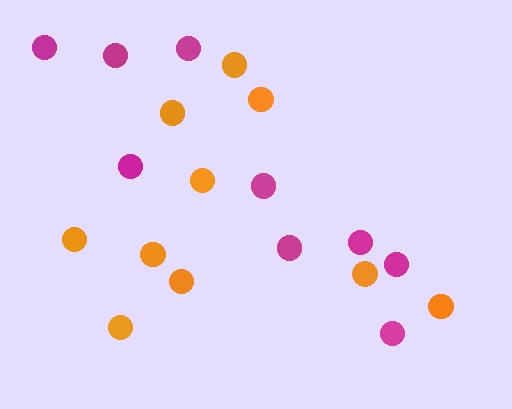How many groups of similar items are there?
There are 2 groups: one group of magenta circles (9) and one group of orange circles (10).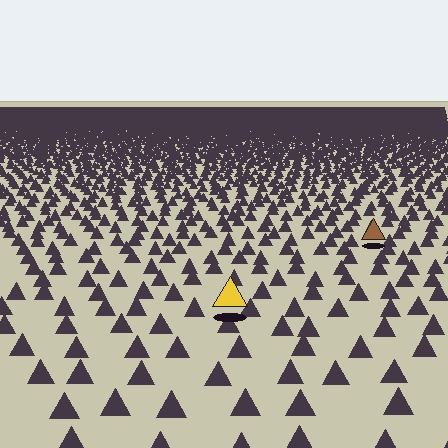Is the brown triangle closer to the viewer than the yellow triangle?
No. The yellow triangle is closer — you can tell from the texture gradient: the ground texture is coarser near it.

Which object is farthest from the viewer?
The brown triangle is farthest from the viewer. It appears smaller and the ground texture around it is denser.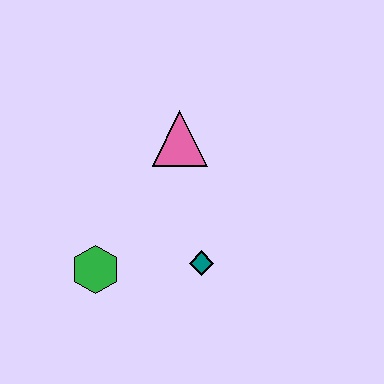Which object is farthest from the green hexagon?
The pink triangle is farthest from the green hexagon.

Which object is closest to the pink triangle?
The teal diamond is closest to the pink triangle.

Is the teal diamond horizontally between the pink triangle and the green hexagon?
No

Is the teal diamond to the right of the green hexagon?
Yes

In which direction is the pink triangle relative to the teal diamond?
The pink triangle is above the teal diamond.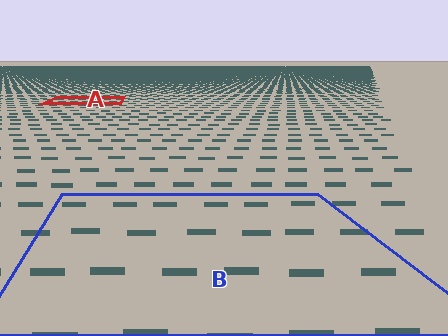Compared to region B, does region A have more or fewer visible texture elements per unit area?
Region A has more texture elements per unit area — they are packed more densely because it is farther away.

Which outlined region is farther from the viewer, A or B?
Region A is farther from the viewer — the texture elements inside it appear smaller and more densely packed.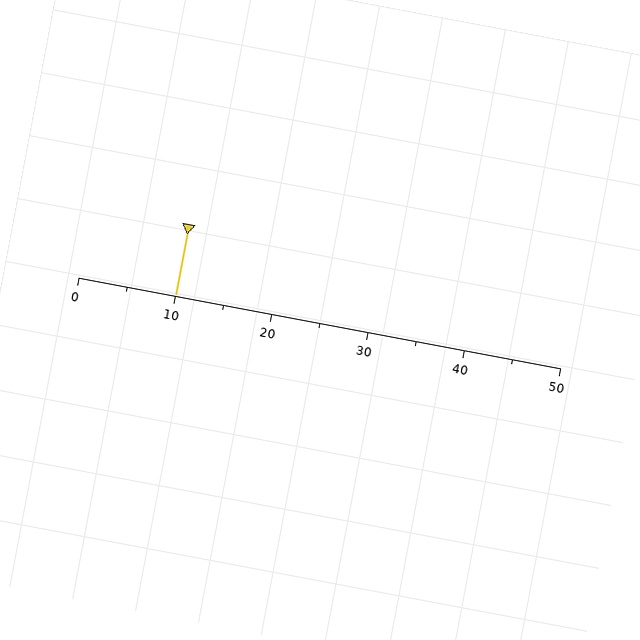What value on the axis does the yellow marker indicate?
The marker indicates approximately 10.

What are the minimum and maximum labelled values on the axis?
The axis runs from 0 to 50.